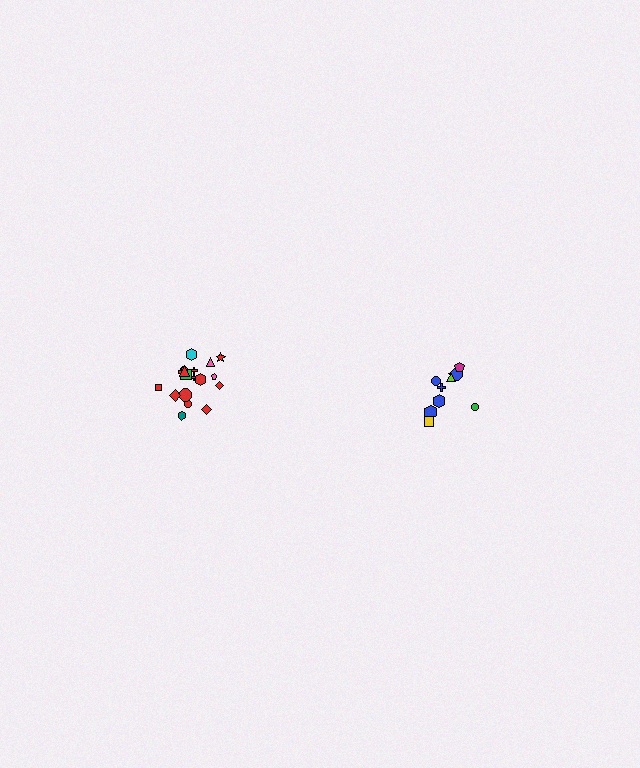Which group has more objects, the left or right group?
The left group.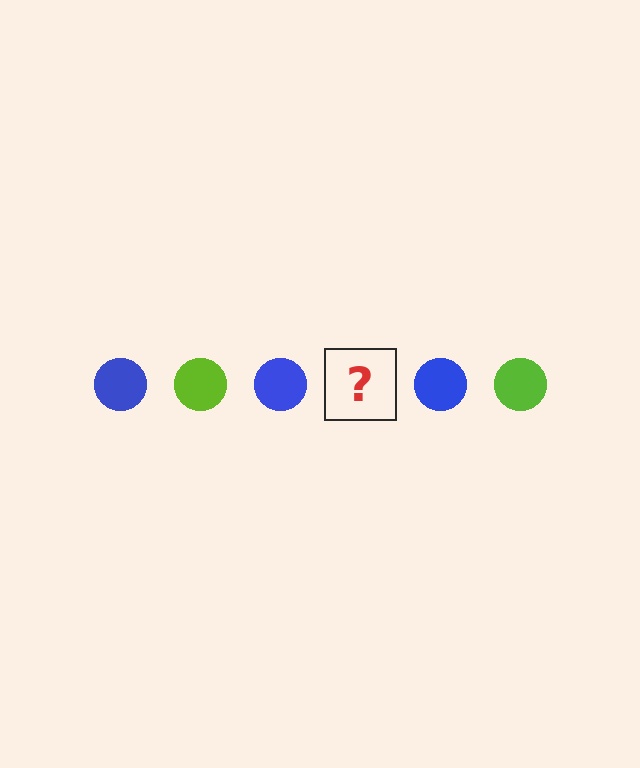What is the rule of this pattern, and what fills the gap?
The rule is that the pattern cycles through blue, lime circles. The gap should be filled with a lime circle.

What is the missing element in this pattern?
The missing element is a lime circle.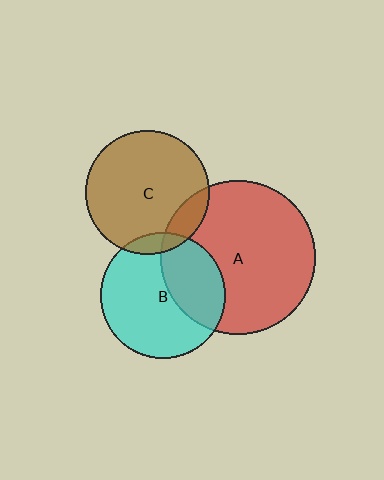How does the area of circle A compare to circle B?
Approximately 1.5 times.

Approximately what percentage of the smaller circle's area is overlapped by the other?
Approximately 35%.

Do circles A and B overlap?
Yes.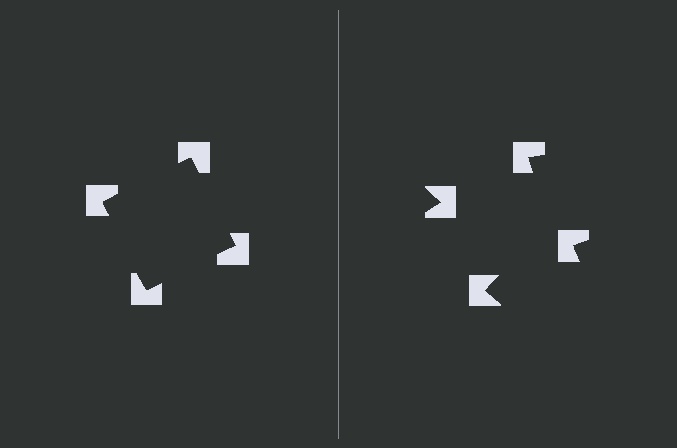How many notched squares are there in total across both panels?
8 — 4 on each side.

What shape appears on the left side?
An illusory square.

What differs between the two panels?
The notched squares are positioned identically on both sides; only the wedge orientations differ. On the left they align to a square; on the right they are misaligned.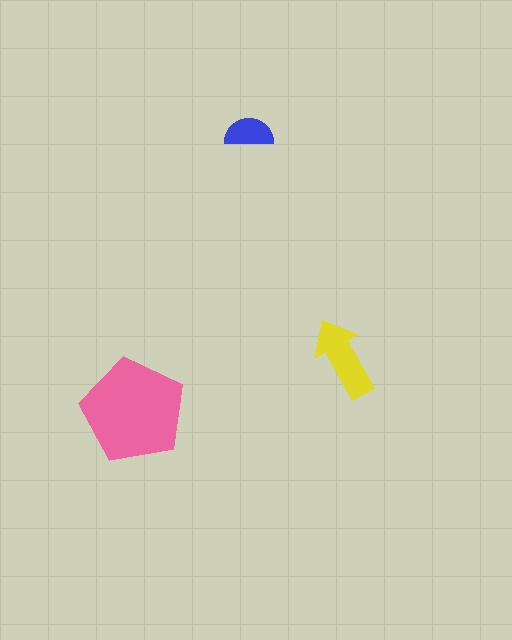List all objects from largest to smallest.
The pink pentagon, the yellow arrow, the blue semicircle.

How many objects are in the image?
There are 3 objects in the image.